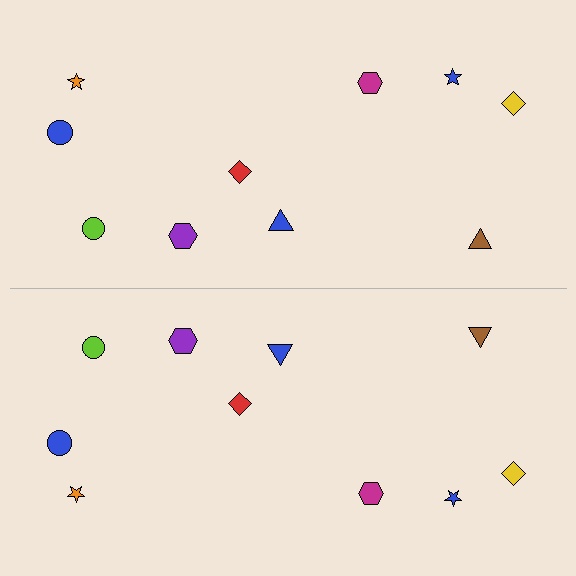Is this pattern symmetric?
Yes, this pattern has bilateral (reflection) symmetry.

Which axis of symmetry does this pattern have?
The pattern has a horizontal axis of symmetry running through the center of the image.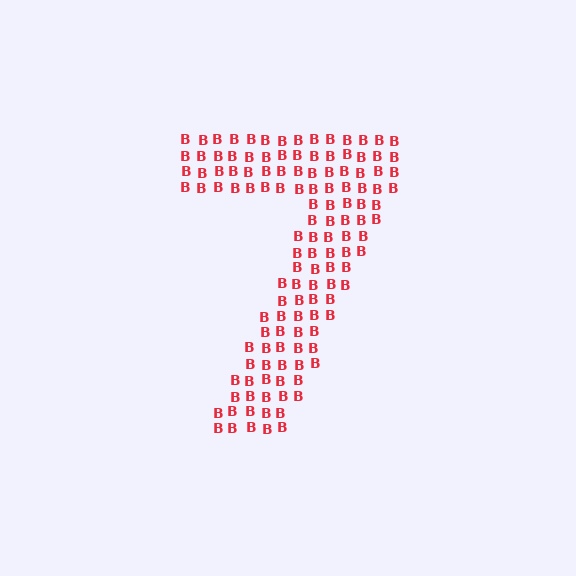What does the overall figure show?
The overall figure shows the digit 7.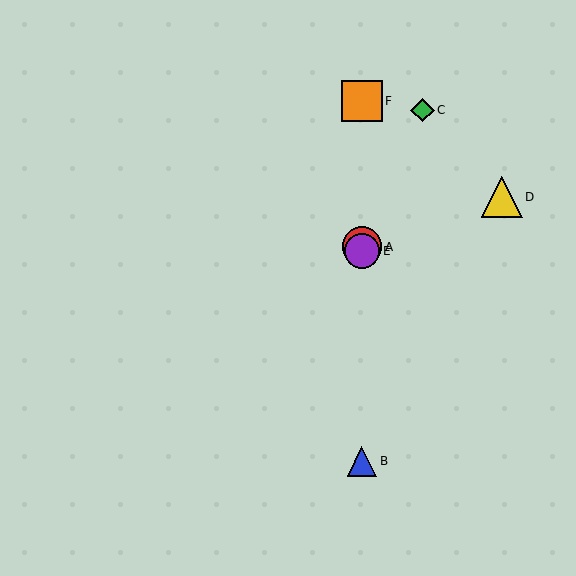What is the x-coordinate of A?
Object A is at x≈362.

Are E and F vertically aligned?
Yes, both are at x≈362.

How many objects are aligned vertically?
4 objects (A, B, E, F) are aligned vertically.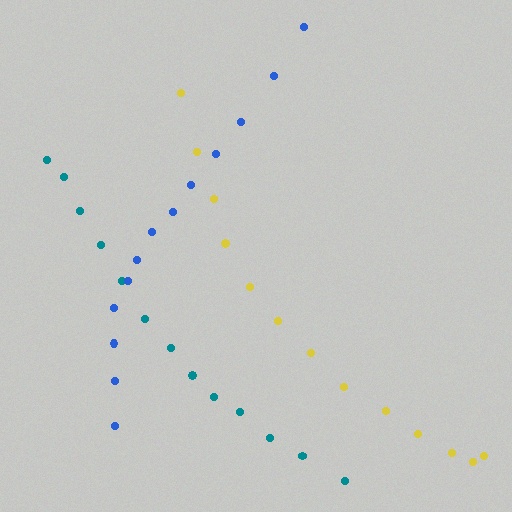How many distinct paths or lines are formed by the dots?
There are 3 distinct paths.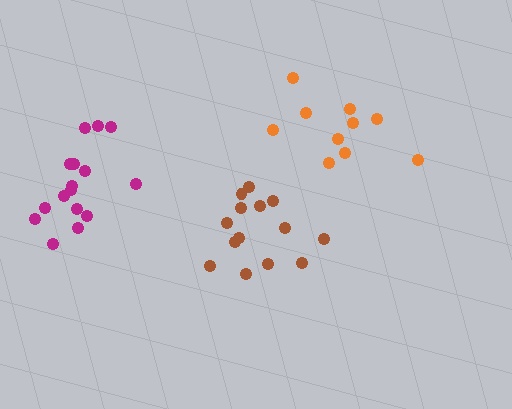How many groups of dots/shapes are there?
There are 3 groups.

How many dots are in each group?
Group 1: 10 dots, Group 2: 16 dots, Group 3: 14 dots (40 total).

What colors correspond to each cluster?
The clusters are colored: orange, magenta, brown.